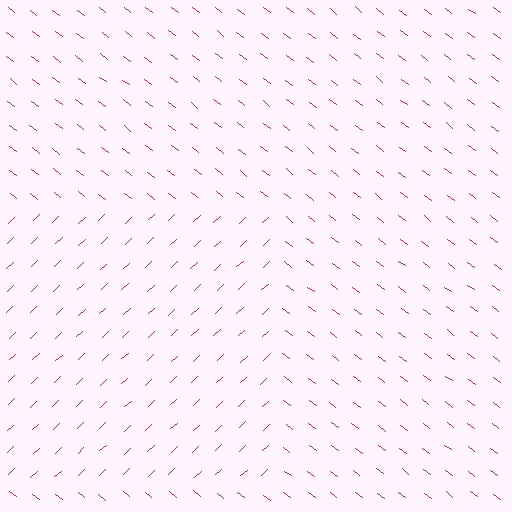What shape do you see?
I see a rectangle.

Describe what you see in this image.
The image is filled with small red line segments. A rectangle region in the image has lines oriented differently from the surrounding lines, creating a visible texture boundary.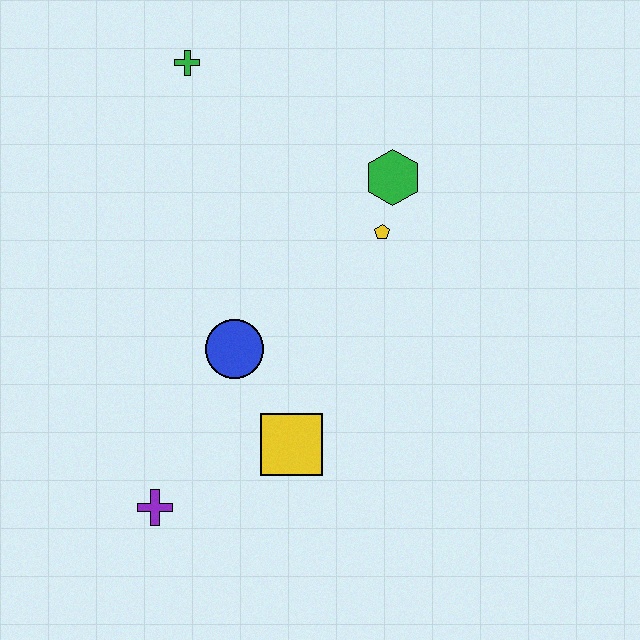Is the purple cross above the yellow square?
No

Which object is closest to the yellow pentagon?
The green hexagon is closest to the yellow pentagon.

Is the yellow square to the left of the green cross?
No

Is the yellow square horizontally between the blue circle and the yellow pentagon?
Yes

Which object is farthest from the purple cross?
The green cross is farthest from the purple cross.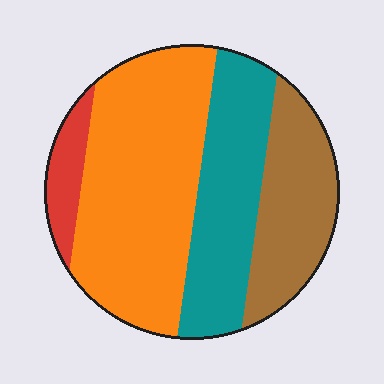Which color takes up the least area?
Red, at roughly 5%.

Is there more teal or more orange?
Orange.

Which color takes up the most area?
Orange, at roughly 45%.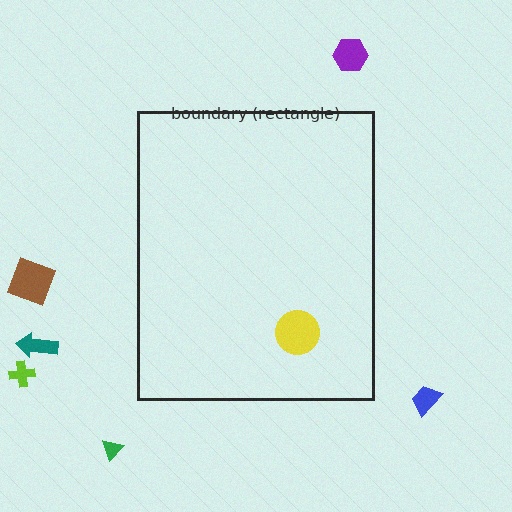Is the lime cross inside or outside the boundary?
Outside.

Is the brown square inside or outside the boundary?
Outside.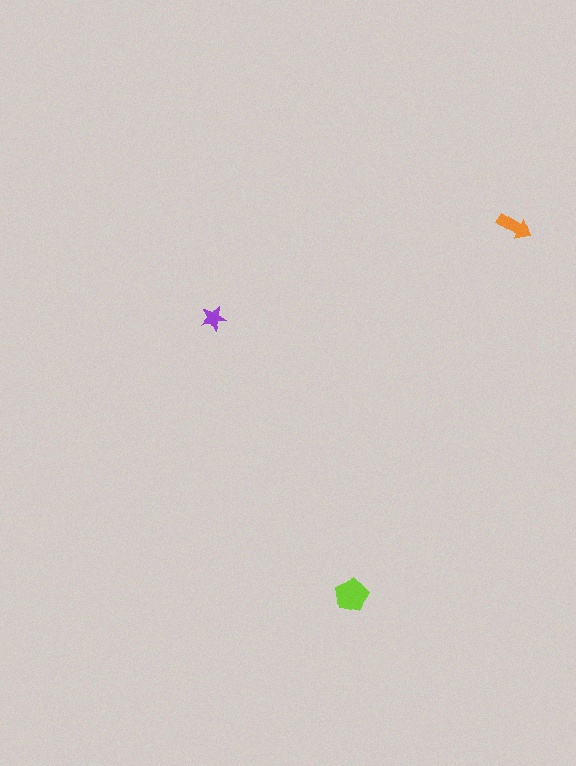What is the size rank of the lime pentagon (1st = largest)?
1st.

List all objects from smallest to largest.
The purple star, the orange arrow, the lime pentagon.